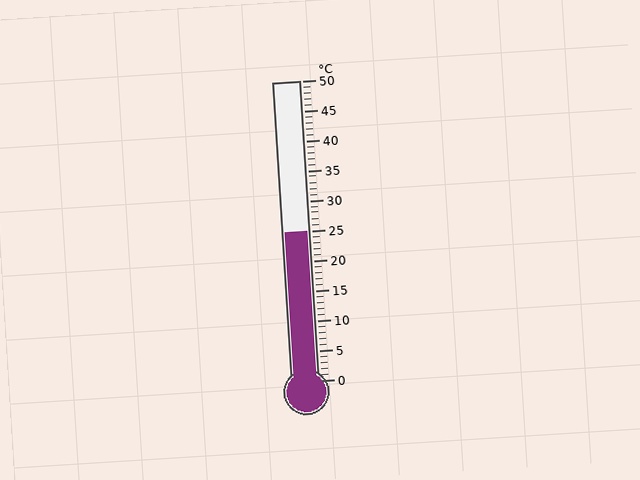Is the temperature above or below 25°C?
The temperature is at 25°C.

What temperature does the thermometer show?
The thermometer shows approximately 25°C.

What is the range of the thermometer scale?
The thermometer scale ranges from 0°C to 50°C.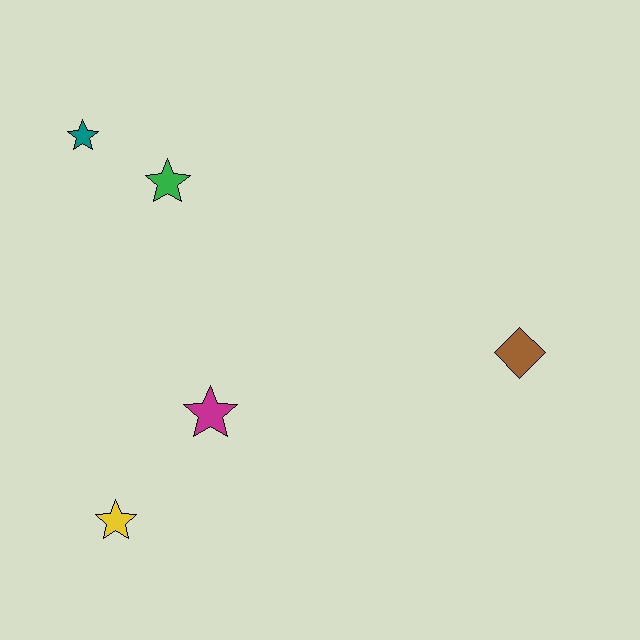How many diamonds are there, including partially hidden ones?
There is 1 diamond.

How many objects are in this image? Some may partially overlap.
There are 5 objects.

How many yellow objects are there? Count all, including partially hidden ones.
There is 1 yellow object.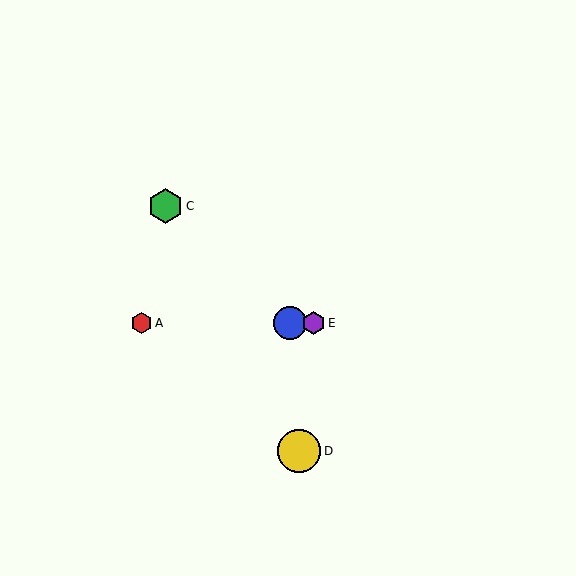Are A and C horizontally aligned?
No, A is at y≈323 and C is at y≈206.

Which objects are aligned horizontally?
Objects A, B, E are aligned horizontally.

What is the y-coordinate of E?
Object E is at y≈323.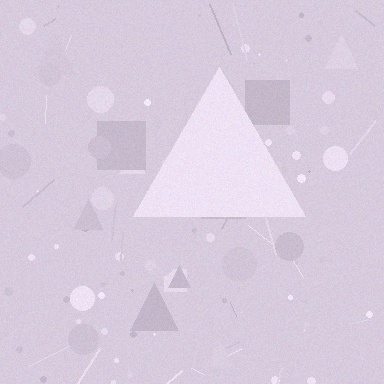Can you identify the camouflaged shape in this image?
The camouflaged shape is a triangle.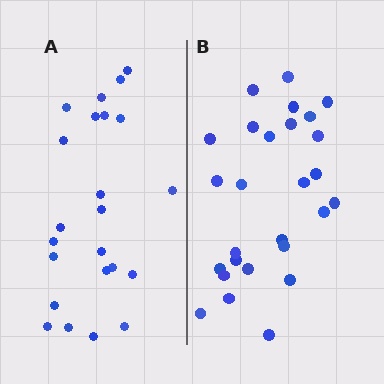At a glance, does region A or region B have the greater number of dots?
Region B (the right region) has more dots.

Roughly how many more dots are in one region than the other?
Region B has about 4 more dots than region A.